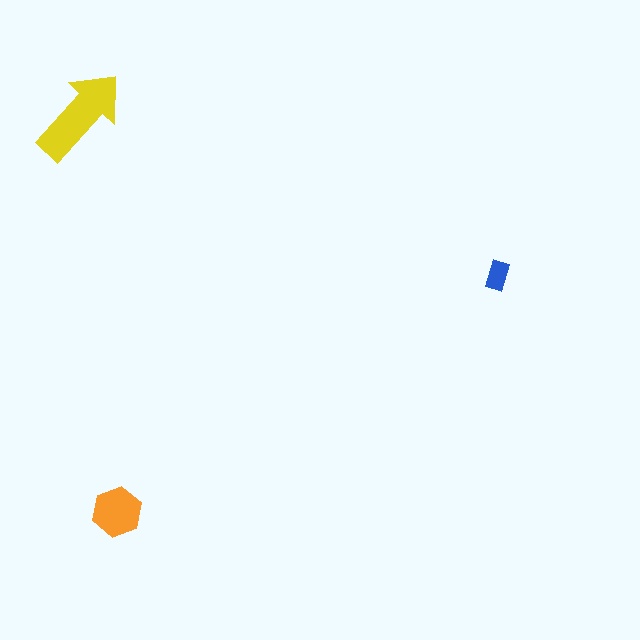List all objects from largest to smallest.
The yellow arrow, the orange hexagon, the blue rectangle.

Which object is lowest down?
The orange hexagon is bottommost.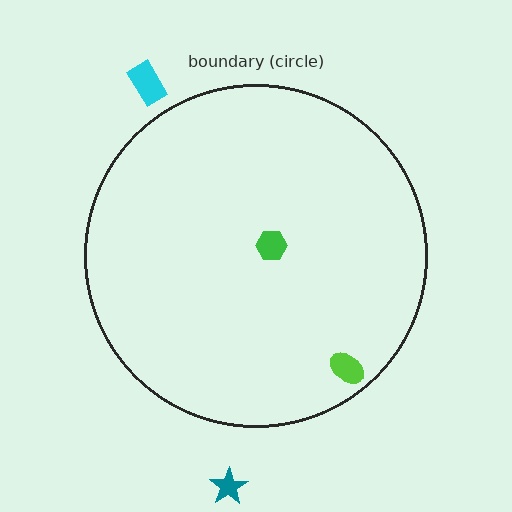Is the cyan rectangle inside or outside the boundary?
Outside.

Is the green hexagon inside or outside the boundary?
Inside.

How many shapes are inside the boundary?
2 inside, 2 outside.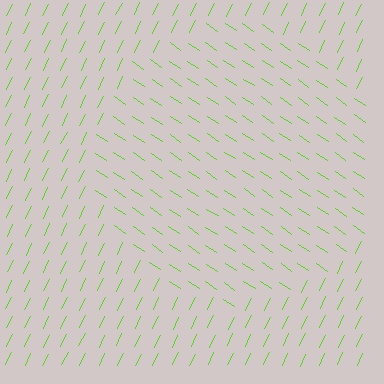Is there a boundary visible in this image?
Yes, there is a texture boundary formed by a change in line orientation.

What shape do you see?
I see a circle.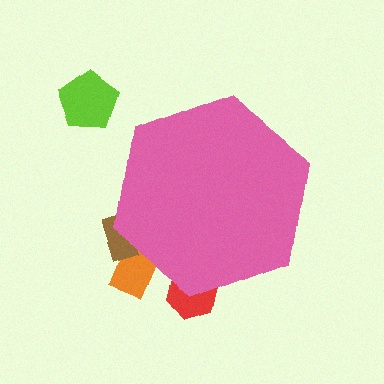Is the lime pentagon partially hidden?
No, the lime pentagon is fully visible.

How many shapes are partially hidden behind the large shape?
3 shapes are partially hidden.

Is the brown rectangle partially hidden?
Yes, the brown rectangle is partially hidden behind the pink hexagon.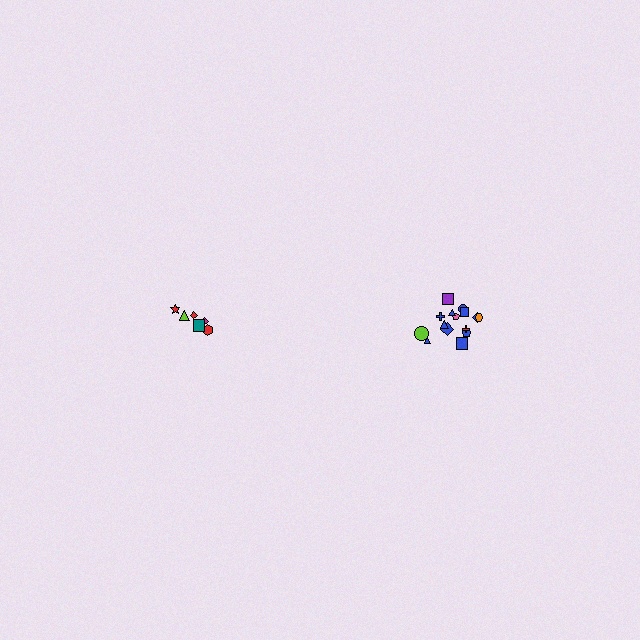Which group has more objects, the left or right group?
The right group.